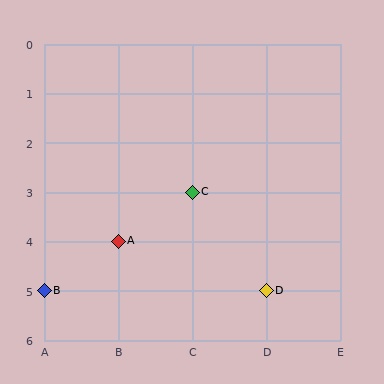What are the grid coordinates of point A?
Point A is at grid coordinates (B, 4).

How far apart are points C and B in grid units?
Points C and B are 2 columns and 2 rows apart (about 2.8 grid units diagonally).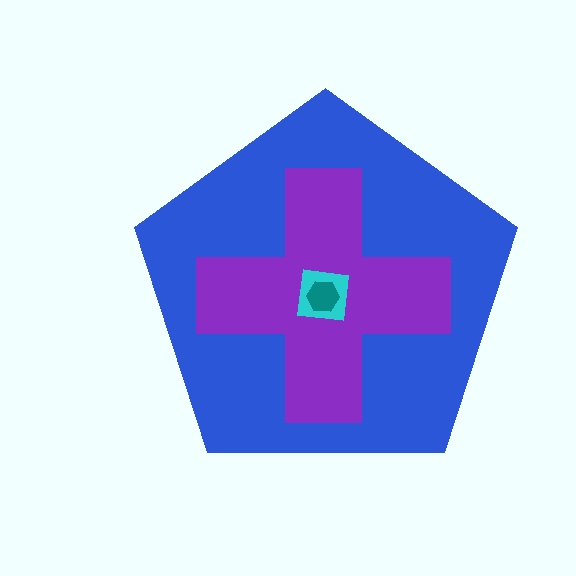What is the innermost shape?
The teal hexagon.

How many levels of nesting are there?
4.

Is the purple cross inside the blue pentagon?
Yes.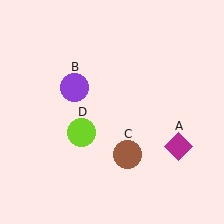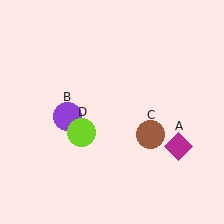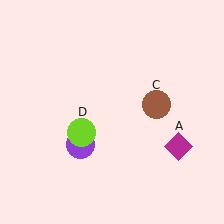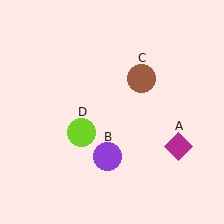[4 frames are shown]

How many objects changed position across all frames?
2 objects changed position: purple circle (object B), brown circle (object C).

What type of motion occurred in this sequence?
The purple circle (object B), brown circle (object C) rotated counterclockwise around the center of the scene.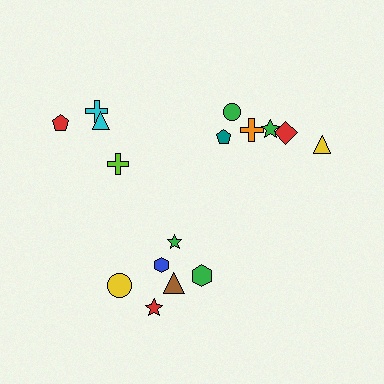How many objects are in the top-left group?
There are 4 objects.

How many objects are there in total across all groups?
There are 16 objects.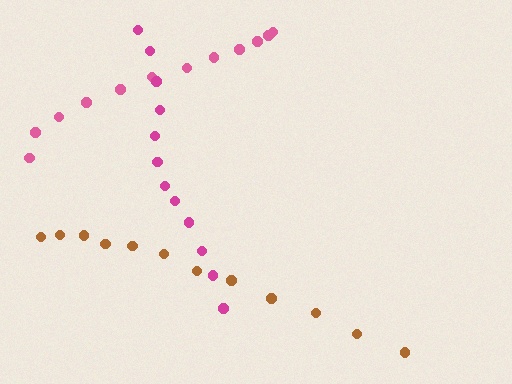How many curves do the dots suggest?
There are 3 distinct paths.